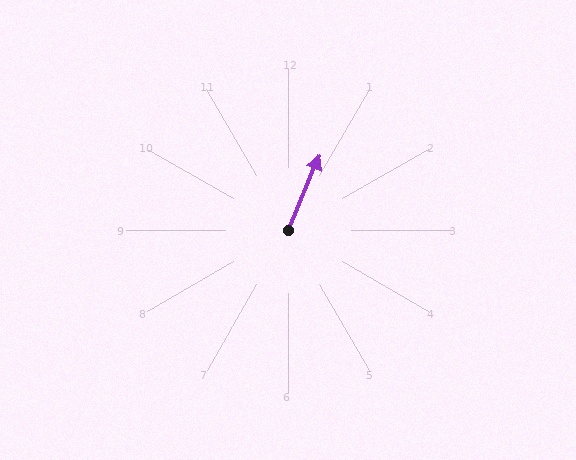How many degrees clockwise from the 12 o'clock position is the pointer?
Approximately 23 degrees.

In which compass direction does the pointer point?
Northeast.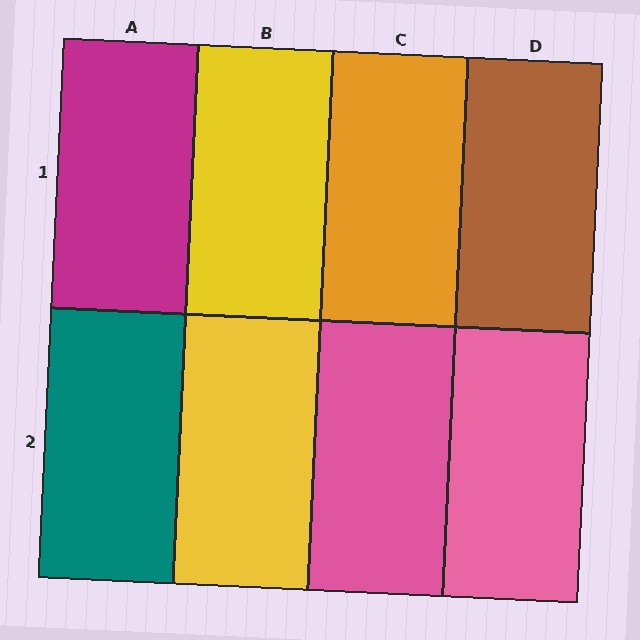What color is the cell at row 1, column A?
Magenta.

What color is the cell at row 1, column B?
Yellow.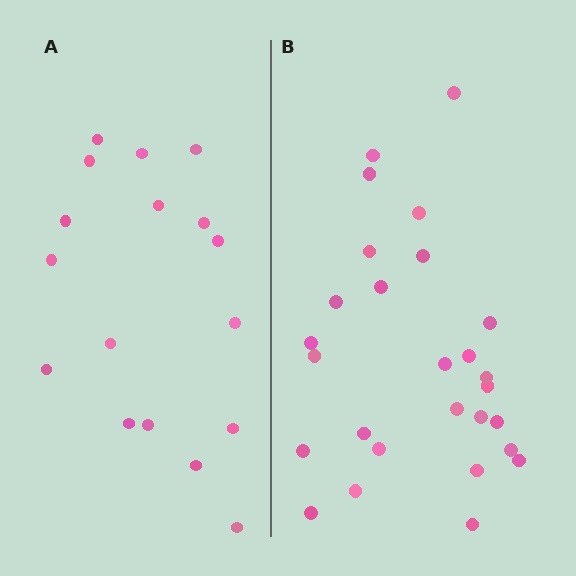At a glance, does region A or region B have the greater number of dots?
Region B (the right region) has more dots.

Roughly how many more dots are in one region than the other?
Region B has roughly 10 or so more dots than region A.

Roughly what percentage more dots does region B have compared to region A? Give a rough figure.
About 60% more.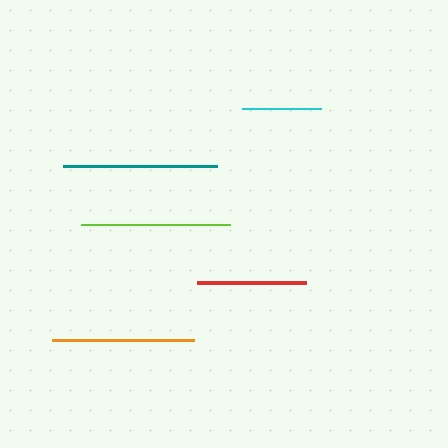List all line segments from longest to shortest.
From longest to shortest: teal, lime, orange, red, cyan.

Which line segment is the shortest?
The cyan line is the shortest at approximately 79 pixels.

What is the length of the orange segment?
The orange segment is approximately 142 pixels long.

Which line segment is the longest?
The teal line is the longest at approximately 154 pixels.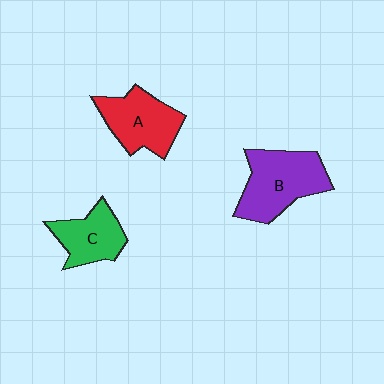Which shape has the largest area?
Shape B (purple).